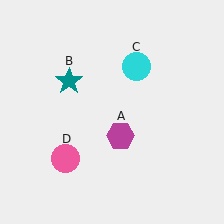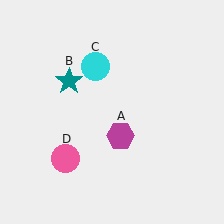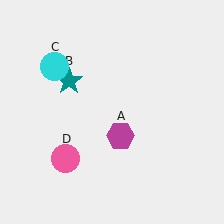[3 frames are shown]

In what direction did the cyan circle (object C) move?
The cyan circle (object C) moved left.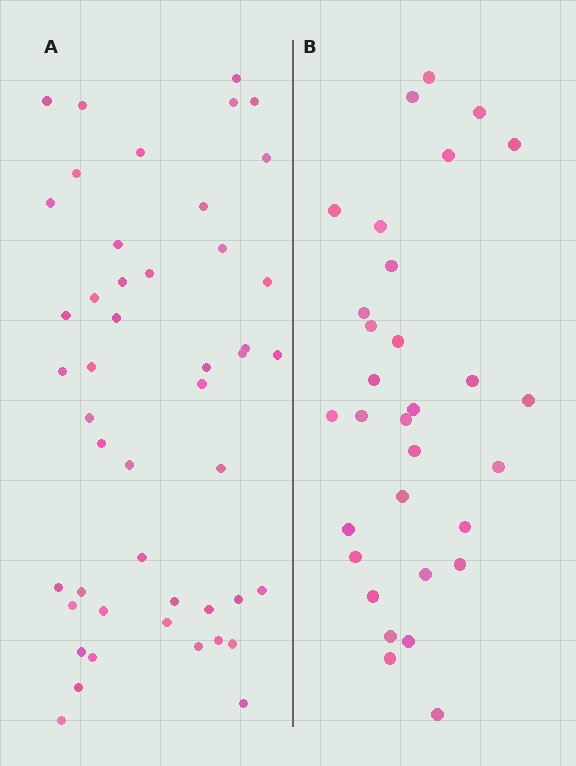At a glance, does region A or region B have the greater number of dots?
Region A (the left region) has more dots.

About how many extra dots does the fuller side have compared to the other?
Region A has approximately 15 more dots than region B.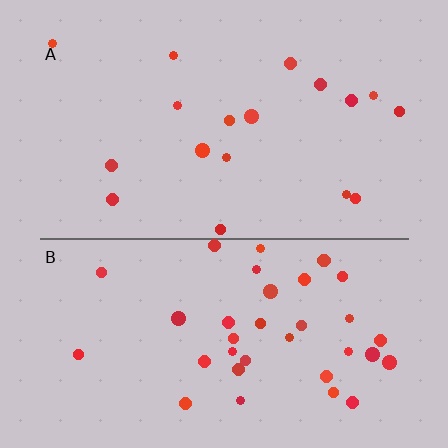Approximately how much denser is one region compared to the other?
Approximately 2.1× — region B over region A.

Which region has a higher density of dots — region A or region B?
B (the bottom).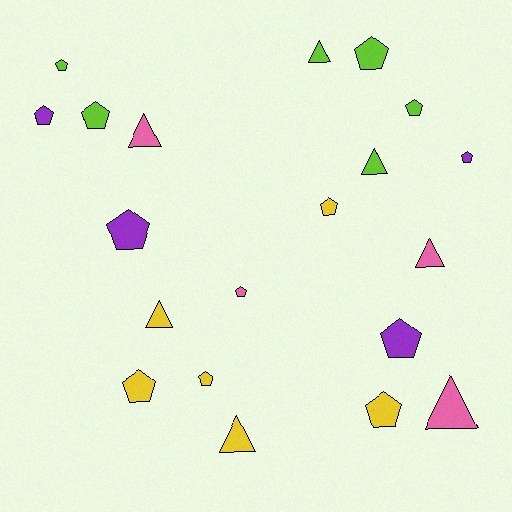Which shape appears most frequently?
Pentagon, with 13 objects.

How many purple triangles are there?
There are no purple triangles.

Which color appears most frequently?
Lime, with 6 objects.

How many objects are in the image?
There are 20 objects.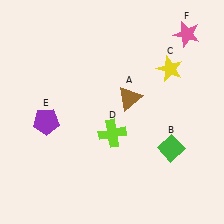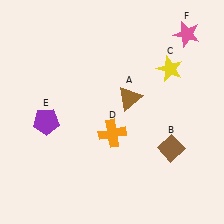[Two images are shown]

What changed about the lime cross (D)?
In Image 1, D is lime. In Image 2, it changed to orange.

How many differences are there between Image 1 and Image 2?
There are 2 differences between the two images.